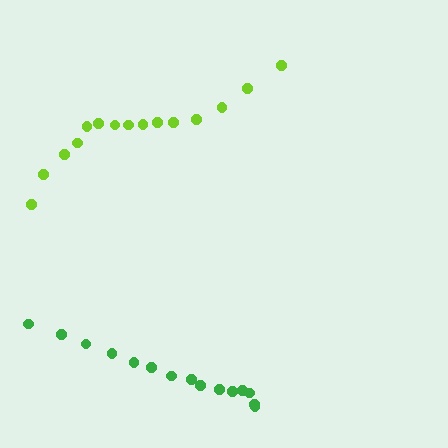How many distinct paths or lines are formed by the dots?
There are 2 distinct paths.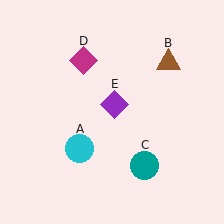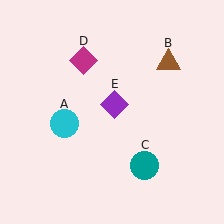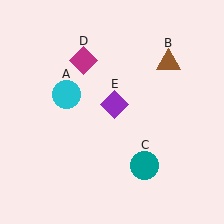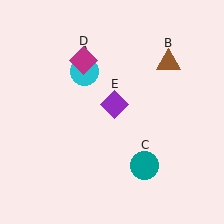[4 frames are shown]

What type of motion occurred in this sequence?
The cyan circle (object A) rotated clockwise around the center of the scene.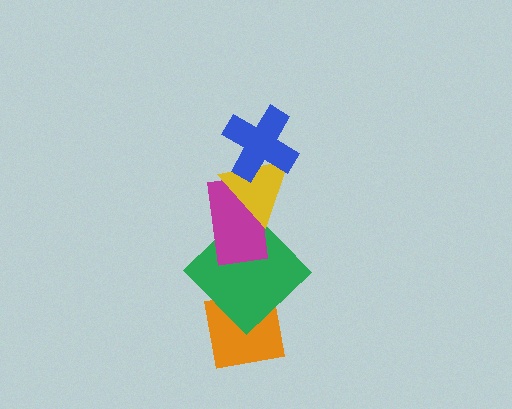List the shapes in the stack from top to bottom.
From top to bottom: the blue cross, the yellow triangle, the magenta rectangle, the green diamond, the orange square.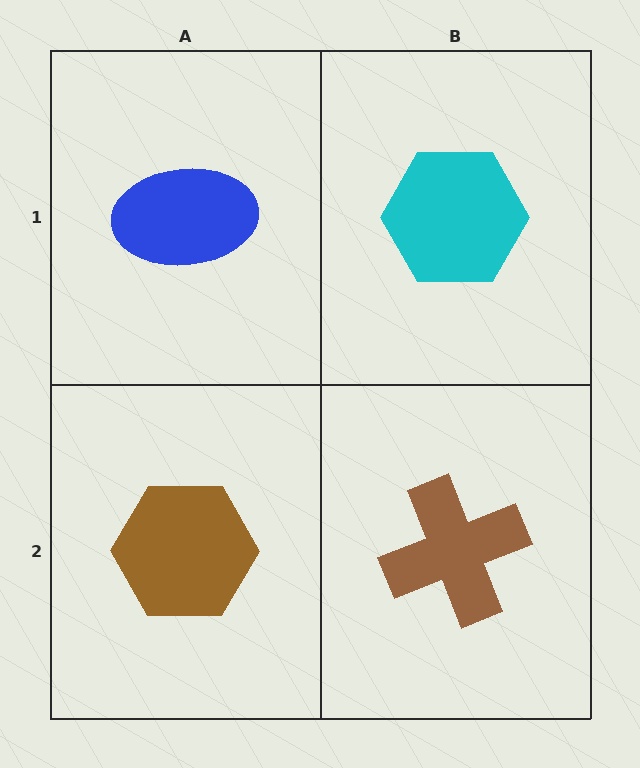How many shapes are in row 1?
2 shapes.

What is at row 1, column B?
A cyan hexagon.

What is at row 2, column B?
A brown cross.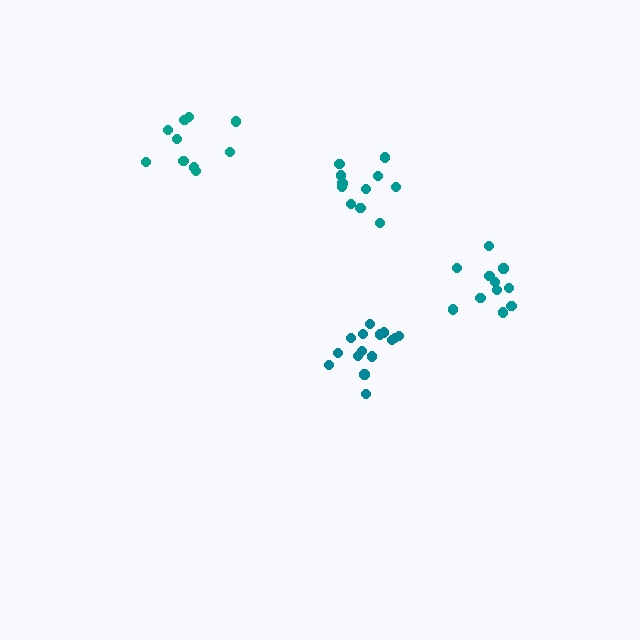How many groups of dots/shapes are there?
There are 4 groups.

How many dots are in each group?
Group 1: 11 dots, Group 2: 10 dots, Group 3: 11 dots, Group 4: 15 dots (47 total).